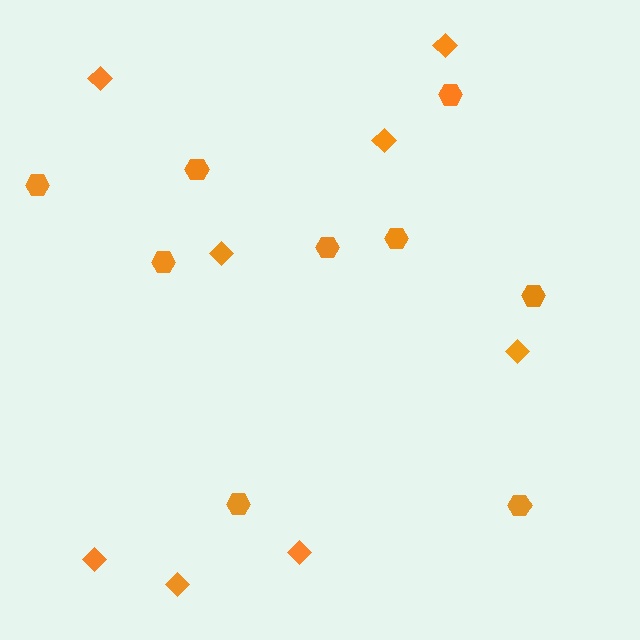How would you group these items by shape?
There are 2 groups: one group of diamonds (8) and one group of hexagons (9).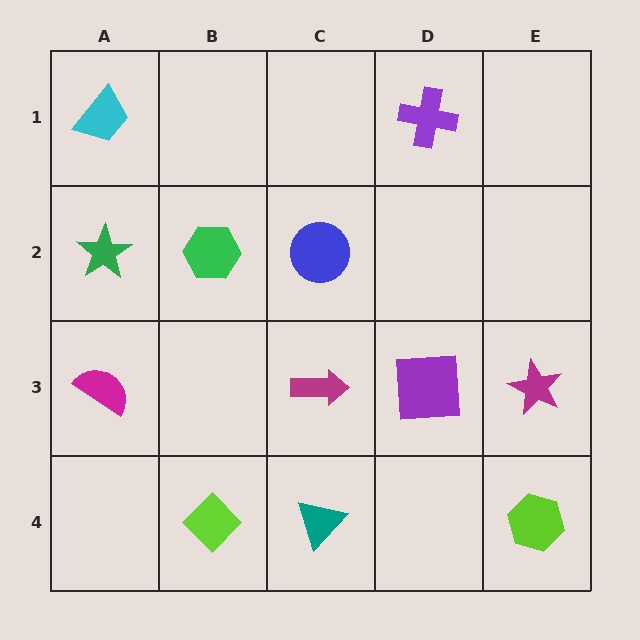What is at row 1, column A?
A cyan trapezoid.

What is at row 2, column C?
A blue circle.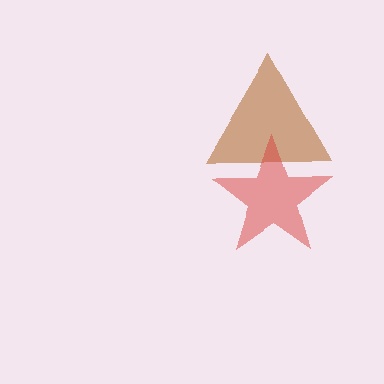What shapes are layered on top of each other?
The layered shapes are: a brown triangle, a red star.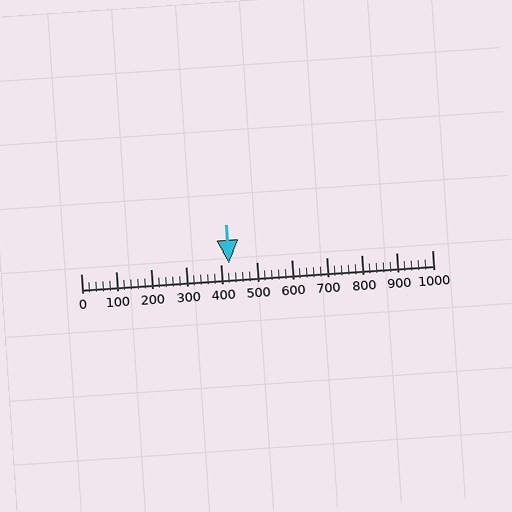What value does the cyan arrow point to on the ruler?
The cyan arrow points to approximately 423.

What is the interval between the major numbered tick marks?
The major tick marks are spaced 100 units apart.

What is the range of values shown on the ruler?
The ruler shows values from 0 to 1000.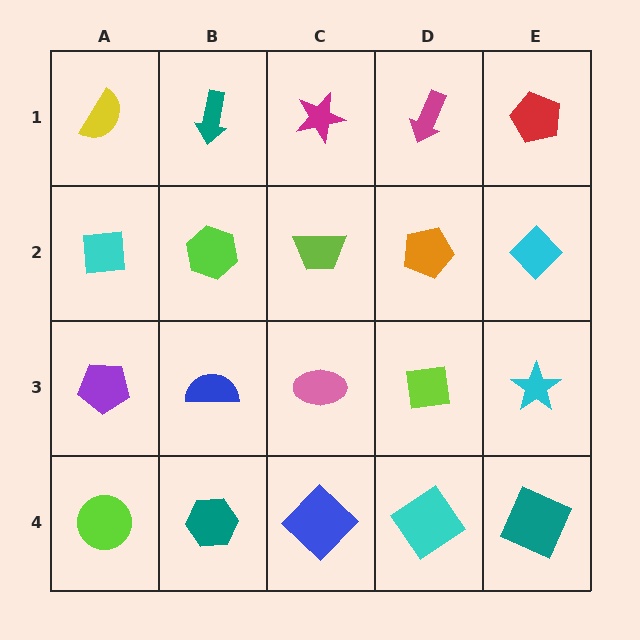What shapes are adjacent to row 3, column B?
A lime hexagon (row 2, column B), a teal hexagon (row 4, column B), a purple pentagon (row 3, column A), a pink ellipse (row 3, column C).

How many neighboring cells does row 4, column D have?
3.